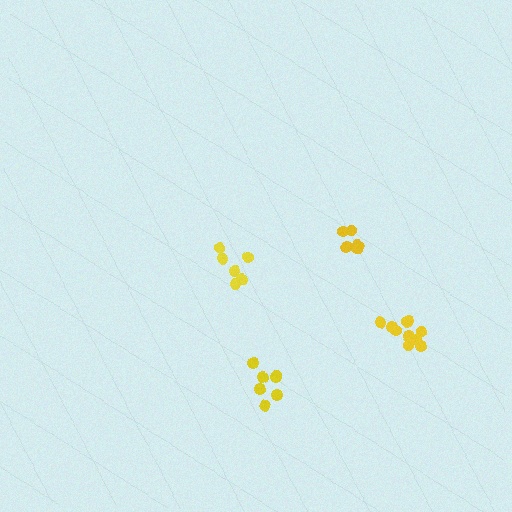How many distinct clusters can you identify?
There are 4 distinct clusters.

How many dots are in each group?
Group 1: 6 dots, Group 2: 11 dots, Group 3: 7 dots, Group 4: 6 dots (30 total).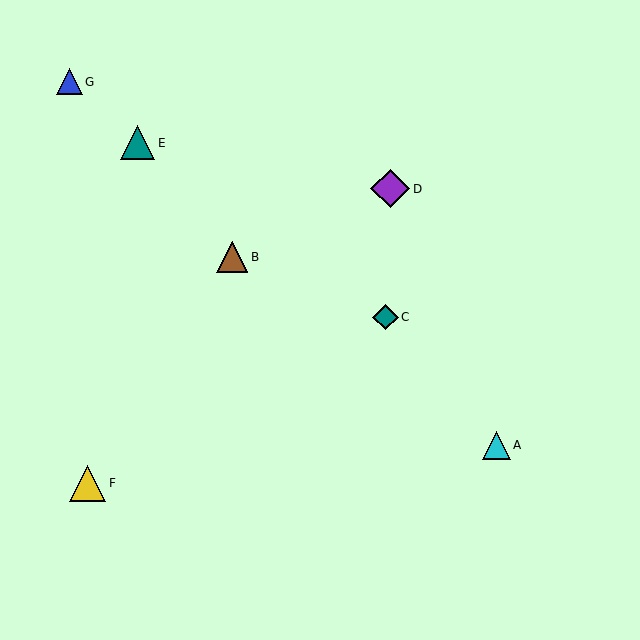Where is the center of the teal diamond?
The center of the teal diamond is at (386, 317).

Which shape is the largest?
The purple diamond (labeled D) is the largest.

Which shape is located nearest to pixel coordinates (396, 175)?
The purple diamond (labeled D) at (390, 189) is nearest to that location.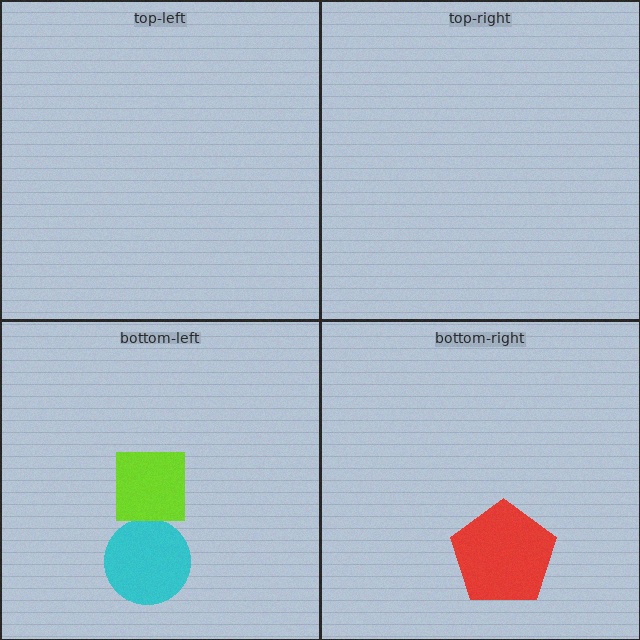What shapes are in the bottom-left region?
The cyan circle, the lime square.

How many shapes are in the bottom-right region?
1.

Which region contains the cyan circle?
The bottom-left region.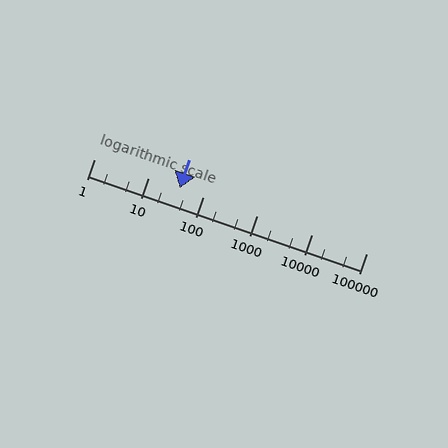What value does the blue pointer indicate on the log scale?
The pointer indicates approximately 38.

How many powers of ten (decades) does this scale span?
The scale spans 5 decades, from 1 to 100000.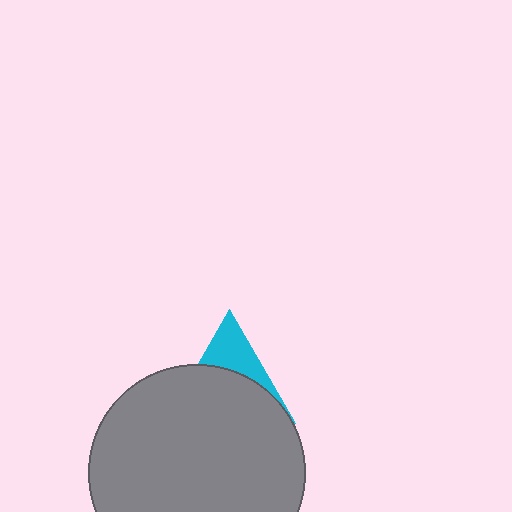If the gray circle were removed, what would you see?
You would see the complete cyan triangle.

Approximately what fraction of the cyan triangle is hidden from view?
Roughly 67% of the cyan triangle is hidden behind the gray circle.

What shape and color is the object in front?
The object in front is a gray circle.